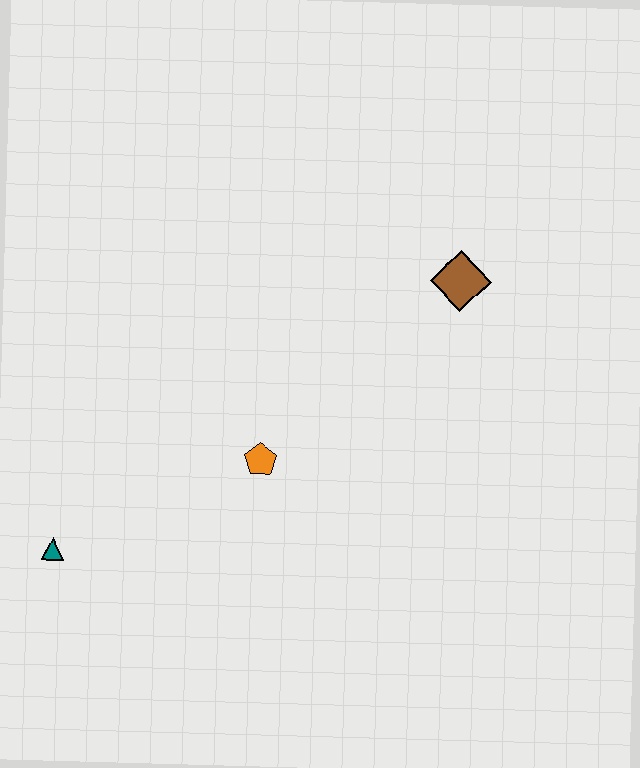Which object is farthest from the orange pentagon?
The brown diamond is farthest from the orange pentagon.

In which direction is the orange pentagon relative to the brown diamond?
The orange pentagon is to the left of the brown diamond.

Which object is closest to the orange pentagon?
The teal triangle is closest to the orange pentagon.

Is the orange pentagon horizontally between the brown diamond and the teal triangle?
Yes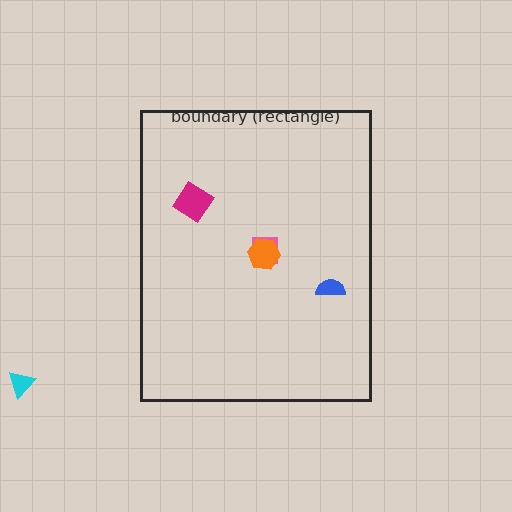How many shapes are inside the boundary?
4 inside, 1 outside.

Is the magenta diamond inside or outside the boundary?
Inside.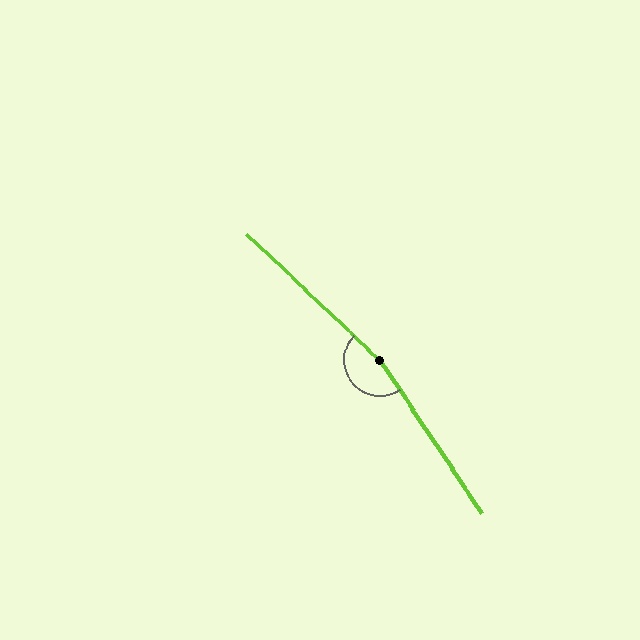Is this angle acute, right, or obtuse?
It is obtuse.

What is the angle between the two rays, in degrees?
Approximately 167 degrees.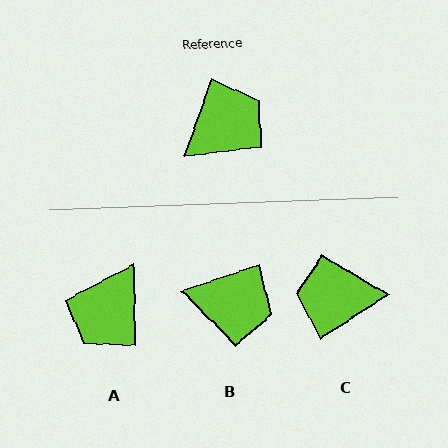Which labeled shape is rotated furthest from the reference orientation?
A, about 159 degrees away.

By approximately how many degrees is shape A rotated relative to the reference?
Approximately 159 degrees clockwise.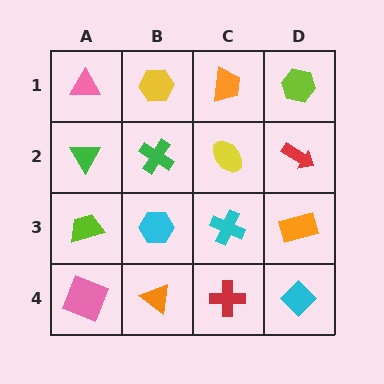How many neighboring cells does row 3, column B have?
4.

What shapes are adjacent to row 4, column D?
An orange rectangle (row 3, column D), a red cross (row 4, column C).